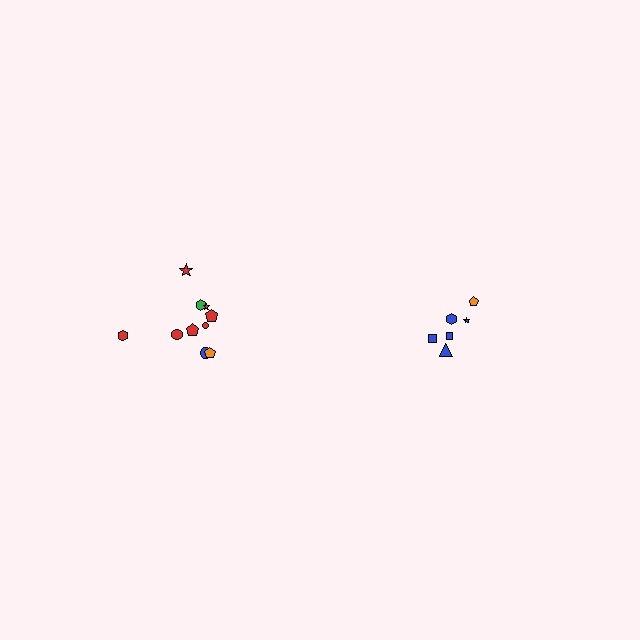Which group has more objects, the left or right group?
The left group.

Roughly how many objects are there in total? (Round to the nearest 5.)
Roughly 15 objects in total.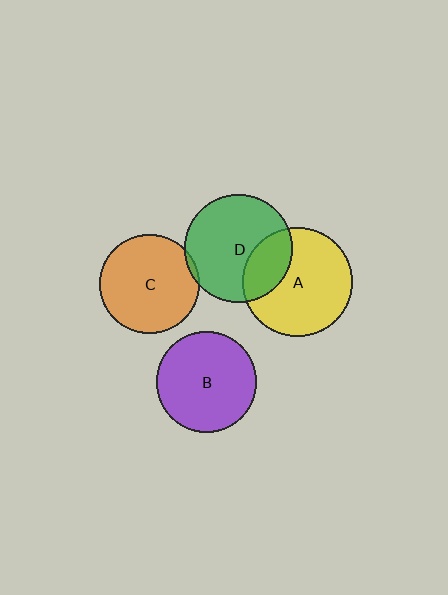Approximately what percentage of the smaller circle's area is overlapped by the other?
Approximately 5%.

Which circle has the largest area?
Circle A (yellow).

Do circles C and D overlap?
Yes.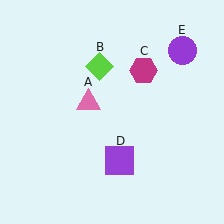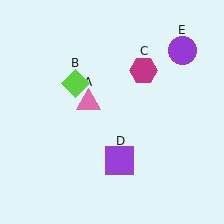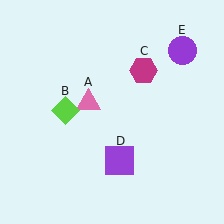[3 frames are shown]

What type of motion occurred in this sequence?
The lime diamond (object B) rotated counterclockwise around the center of the scene.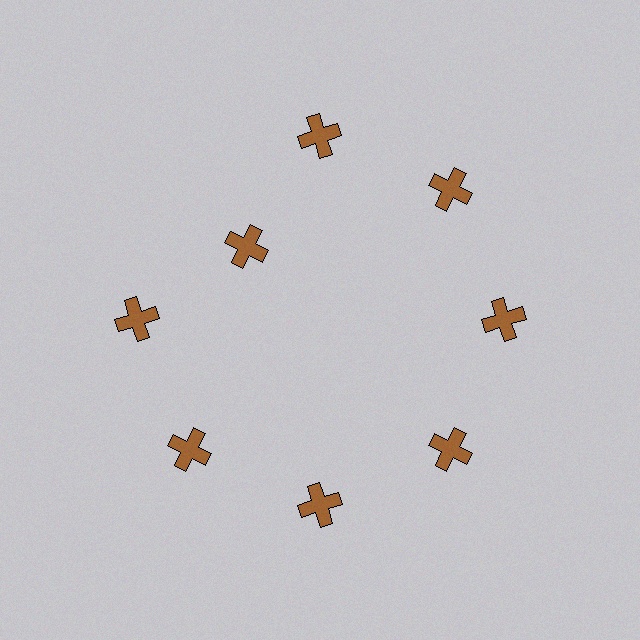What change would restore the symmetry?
The symmetry would be restored by moving it outward, back onto the ring so that all 8 crosses sit at equal angles and equal distance from the center.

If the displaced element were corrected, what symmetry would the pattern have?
It would have 8-fold rotational symmetry — the pattern would map onto itself every 45 degrees.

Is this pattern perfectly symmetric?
No. The 8 brown crosses are arranged in a ring, but one element near the 10 o'clock position is pulled inward toward the center, breaking the 8-fold rotational symmetry.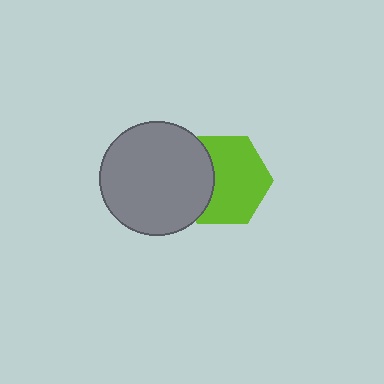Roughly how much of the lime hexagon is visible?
Most of it is visible (roughly 69%).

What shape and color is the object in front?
The object in front is a gray circle.